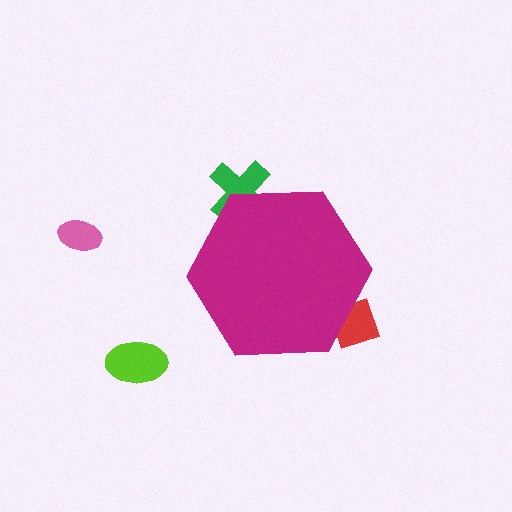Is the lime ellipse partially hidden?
No, the lime ellipse is fully visible.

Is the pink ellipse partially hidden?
No, the pink ellipse is fully visible.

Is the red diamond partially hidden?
Yes, the red diamond is partially hidden behind the magenta hexagon.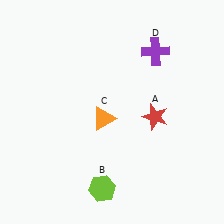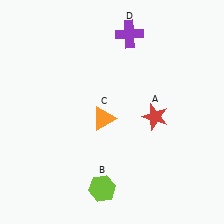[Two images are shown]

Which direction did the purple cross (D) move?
The purple cross (D) moved left.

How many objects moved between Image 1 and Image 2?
1 object moved between the two images.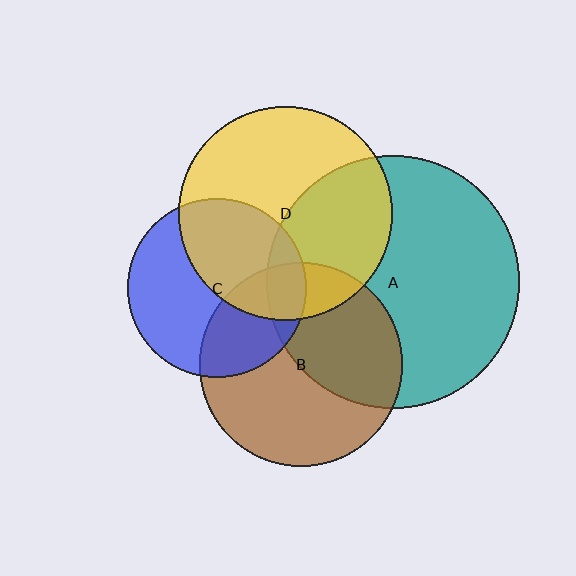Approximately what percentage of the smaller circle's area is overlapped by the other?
Approximately 35%.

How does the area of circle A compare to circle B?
Approximately 1.5 times.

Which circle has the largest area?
Circle A (teal).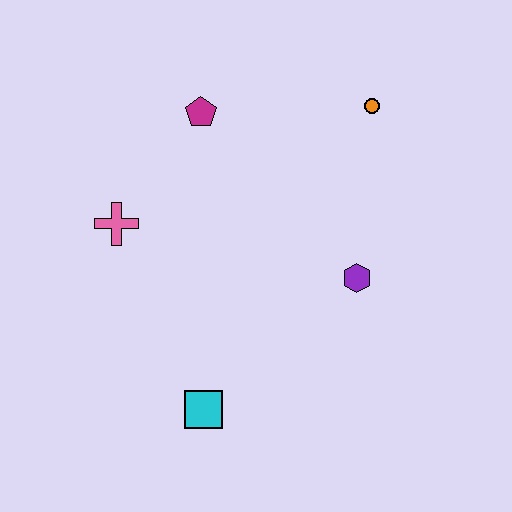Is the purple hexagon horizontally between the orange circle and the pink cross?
Yes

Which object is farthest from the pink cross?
The orange circle is farthest from the pink cross.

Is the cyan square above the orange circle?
No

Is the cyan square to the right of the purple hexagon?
No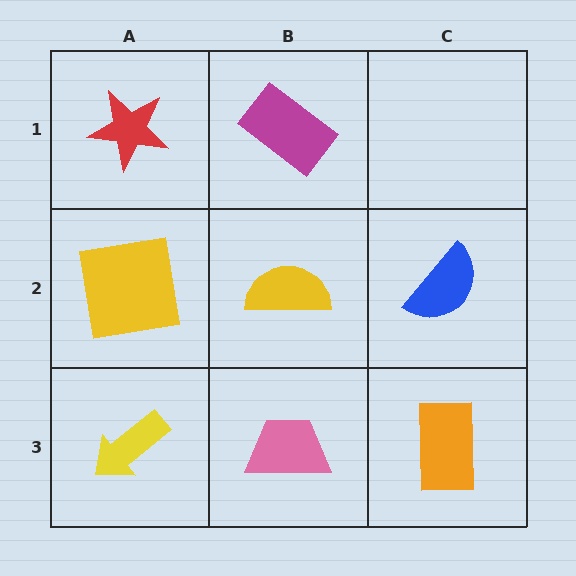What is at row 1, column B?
A magenta rectangle.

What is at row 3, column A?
A yellow arrow.